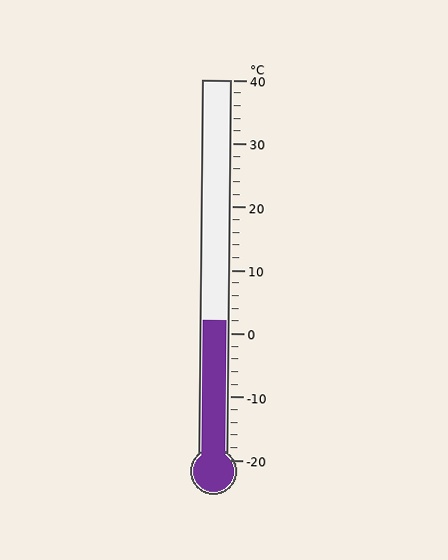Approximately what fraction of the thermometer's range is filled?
The thermometer is filled to approximately 35% of its range.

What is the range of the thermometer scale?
The thermometer scale ranges from -20°C to 40°C.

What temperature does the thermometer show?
The thermometer shows approximately 2°C.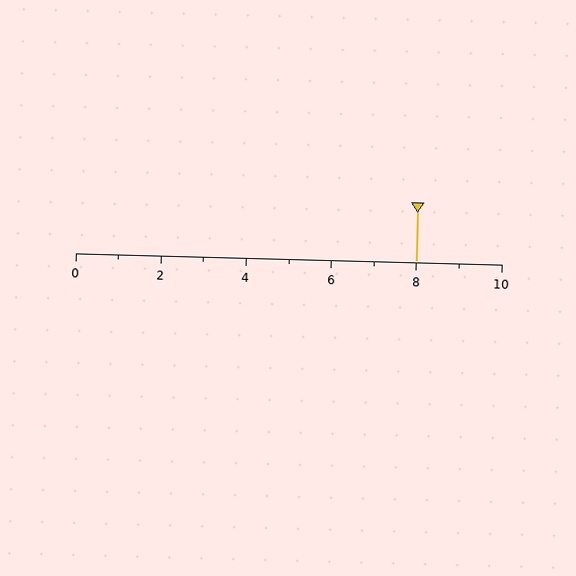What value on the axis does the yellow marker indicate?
The marker indicates approximately 8.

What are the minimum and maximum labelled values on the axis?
The axis runs from 0 to 10.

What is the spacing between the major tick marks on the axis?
The major ticks are spaced 2 apart.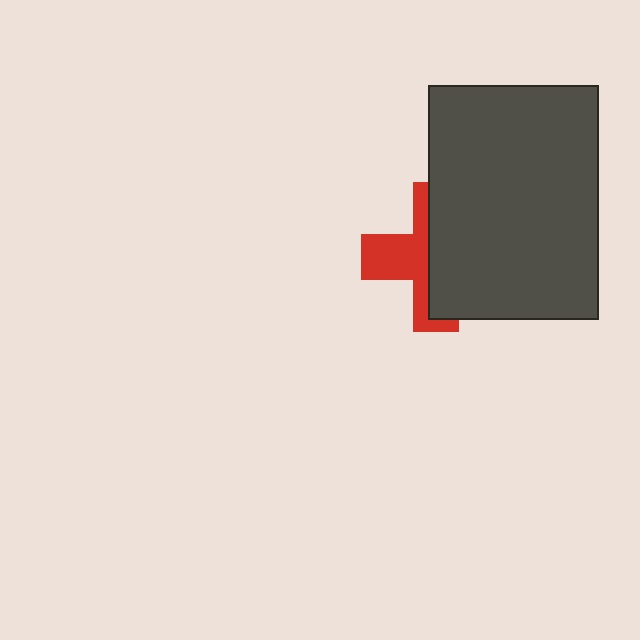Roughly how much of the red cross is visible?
A small part of it is visible (roughly 42%).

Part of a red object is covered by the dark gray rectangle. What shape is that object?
It is a cross.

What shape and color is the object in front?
The object in front is a dark gray rectangle.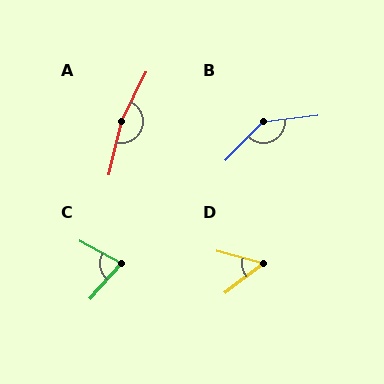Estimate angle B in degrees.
Approximately 142 degrees.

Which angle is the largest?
A, at approximately 167 degrees.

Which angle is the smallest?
D, at approximately 53 degrees.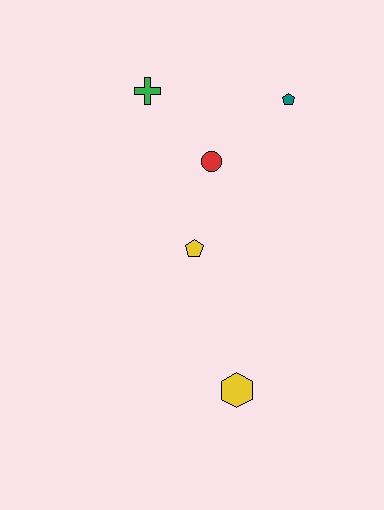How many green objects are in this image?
There is 1 green object.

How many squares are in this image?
There are no squares.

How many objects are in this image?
There are 5 objects.